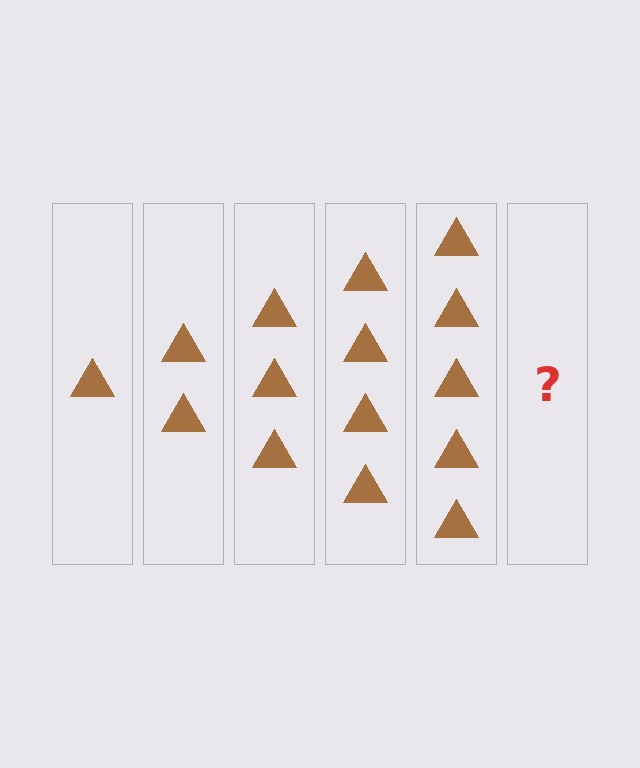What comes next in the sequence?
The next element should be 6 triangles.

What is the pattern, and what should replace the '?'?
The pattern is that each step adds one more triangle. The '?' should be 6 triangles.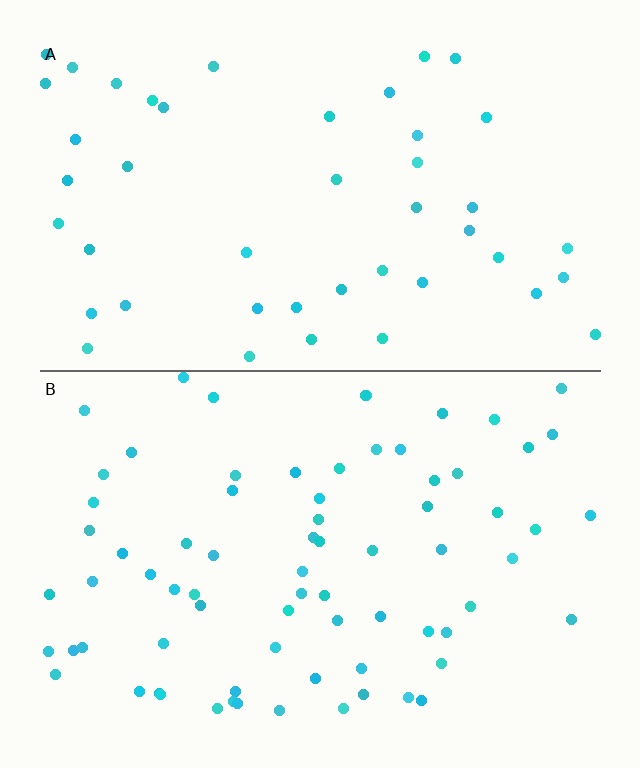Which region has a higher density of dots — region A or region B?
B (the bottom).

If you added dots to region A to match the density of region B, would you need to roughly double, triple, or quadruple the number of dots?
Approximately double.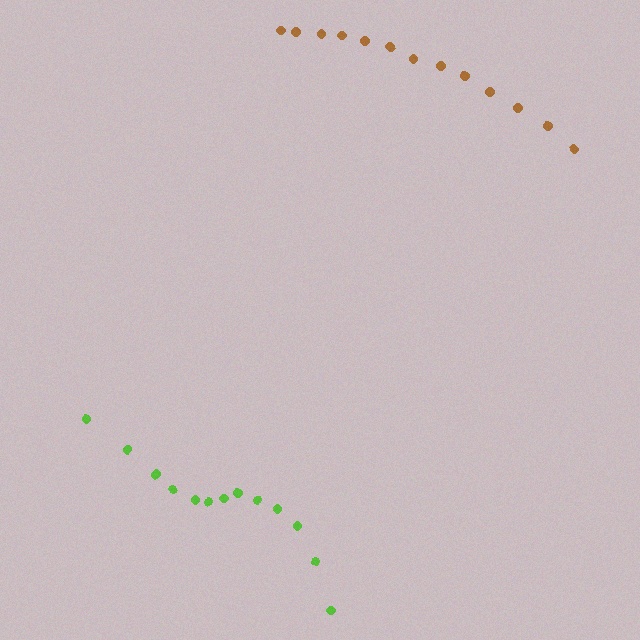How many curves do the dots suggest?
There are 2 distinct paths.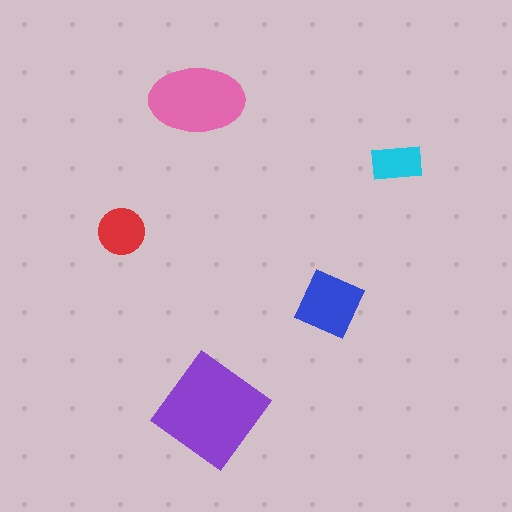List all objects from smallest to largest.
The cyan rectangle, the red circle, the blue square, the pink ellipse, the purple diamond.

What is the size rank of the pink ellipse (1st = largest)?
2nd.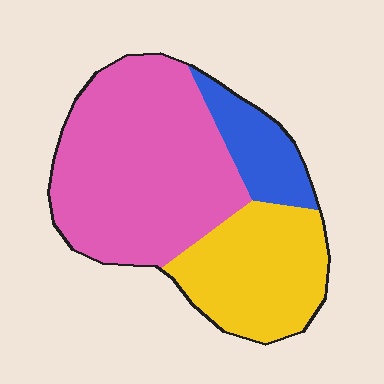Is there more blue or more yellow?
Yellow.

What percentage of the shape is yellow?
Yellow covers about 30% of the shape.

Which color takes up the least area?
Blue, at roughly 15%.